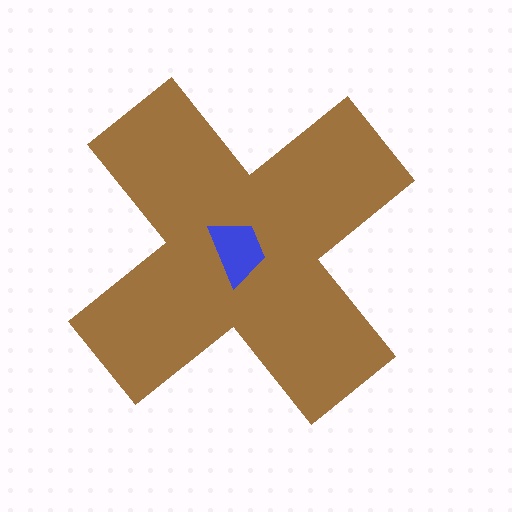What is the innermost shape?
The blue trapezoid.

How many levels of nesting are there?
2.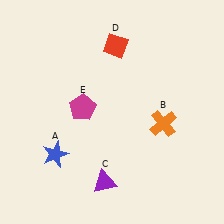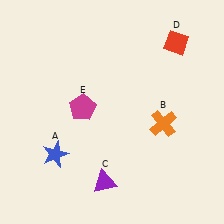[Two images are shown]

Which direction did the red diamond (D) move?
The red diamond (D) moved right.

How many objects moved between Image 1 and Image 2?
1 object moved between the two images.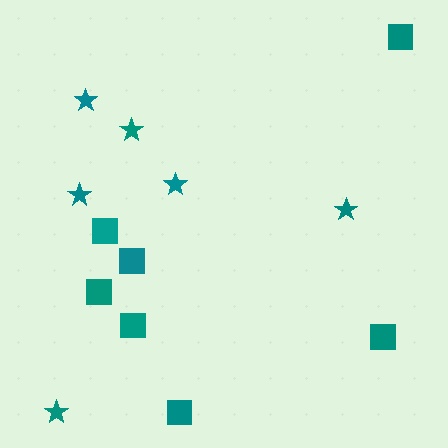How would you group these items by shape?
There are 2 groups: one group of stars (6) and one group of squares (7).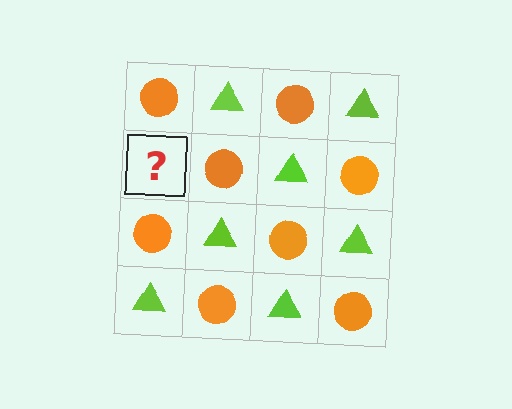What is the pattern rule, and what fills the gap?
The rule is that it alternates orange circle and lime triangle in a checkerboard pattern. The gap should be filled with a lime triangle.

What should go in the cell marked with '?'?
The missing cell should contain a lime triangle.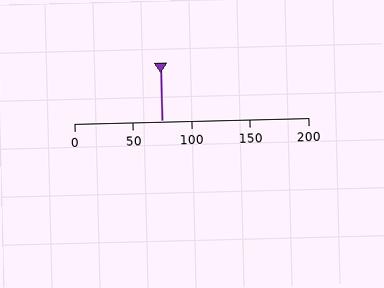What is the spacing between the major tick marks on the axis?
The major ticks are spaced 50 apart.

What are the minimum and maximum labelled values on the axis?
The axis runs from 0 to 200.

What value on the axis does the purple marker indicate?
The marker indicates approximately 75.